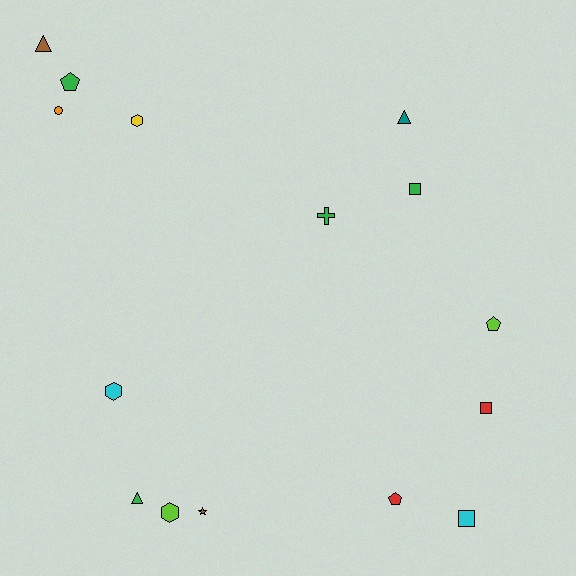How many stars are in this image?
There is 1 star.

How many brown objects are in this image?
There are 2 brown objects.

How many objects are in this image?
There are 15 objects.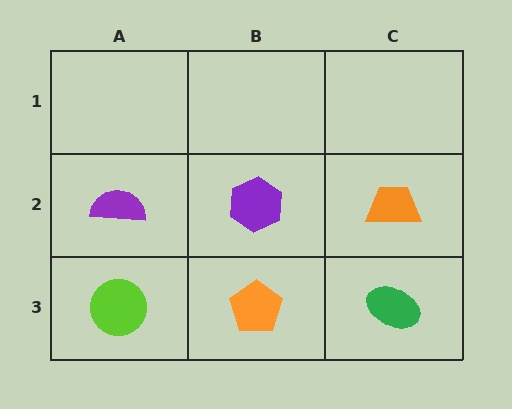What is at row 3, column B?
An orange pentagon.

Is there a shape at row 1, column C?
No, that cell is empty.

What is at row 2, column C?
An orange trapezoid.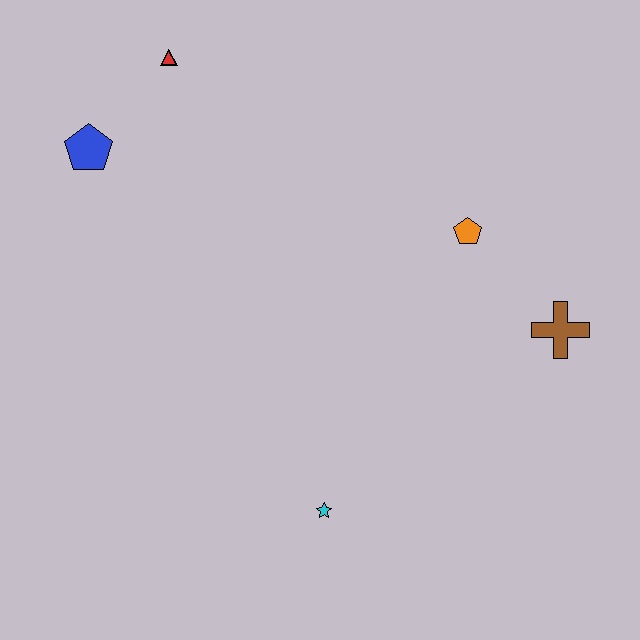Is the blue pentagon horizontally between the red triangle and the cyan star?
No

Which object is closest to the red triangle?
The blue pentagon is closest to the red triangle.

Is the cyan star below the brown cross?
Yes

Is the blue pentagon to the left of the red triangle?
Yes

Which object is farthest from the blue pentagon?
The brown cross is farthest from the blue pentagon.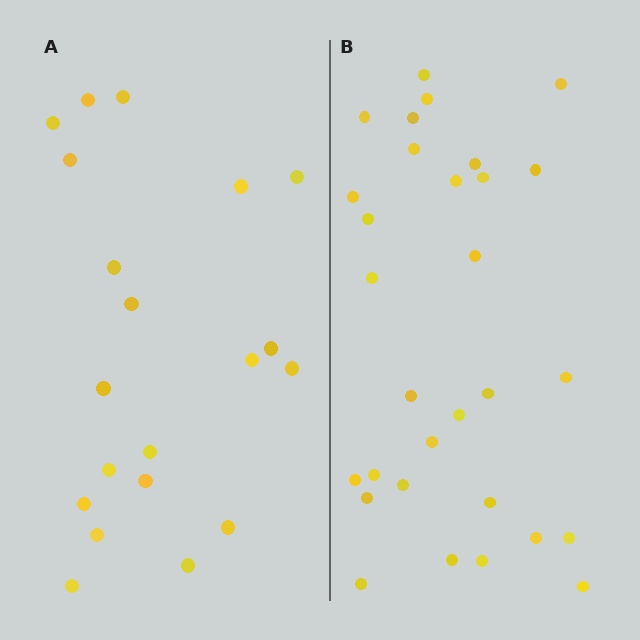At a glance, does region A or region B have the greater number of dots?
Region B (the right region) has more dots.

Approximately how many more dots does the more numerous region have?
Region B has roughly 10 or so more dots than region A.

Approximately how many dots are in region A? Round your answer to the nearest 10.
About 20 dots.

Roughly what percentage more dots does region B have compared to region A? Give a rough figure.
About 50% more.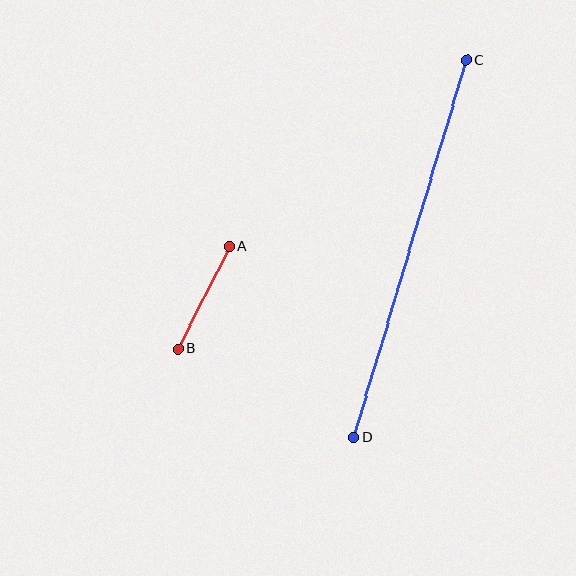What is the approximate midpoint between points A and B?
The midpoint is at approximately (204, 297) pixels.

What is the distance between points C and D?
The distance is approximately 394 pixels.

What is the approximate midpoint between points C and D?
The midpoint is at approximately (410, 249) pixels.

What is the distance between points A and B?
The distance is approximately 115 pixels.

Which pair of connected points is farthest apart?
Points C and D are farthest apart.